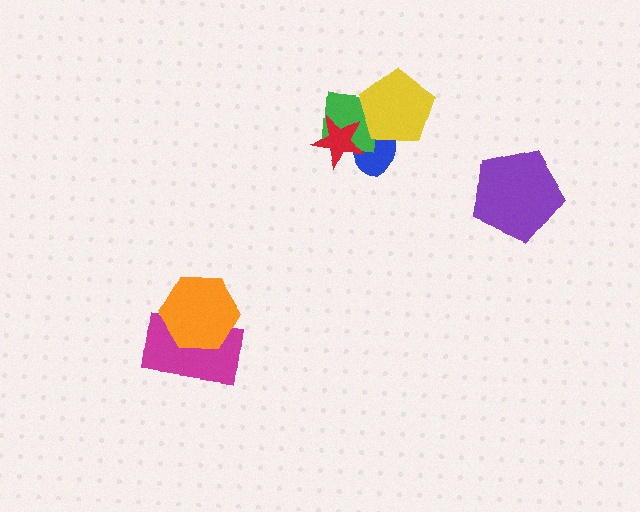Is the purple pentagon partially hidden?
No, no other shape covers it.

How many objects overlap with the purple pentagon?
0 objects overlap with the purple pentagon.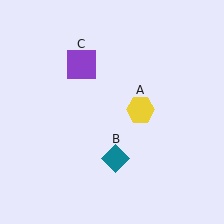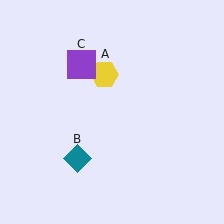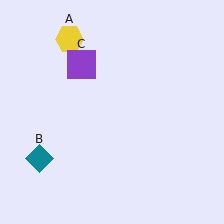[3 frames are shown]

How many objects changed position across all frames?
2 objects changed position: yellow hexagon (object A), teal diamond (object B).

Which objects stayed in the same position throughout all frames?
Purple square (object C) remained stationary.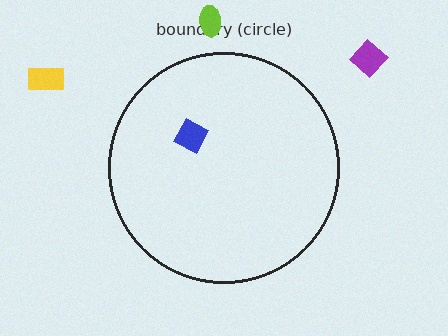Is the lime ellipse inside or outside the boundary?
Outside.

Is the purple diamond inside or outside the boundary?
Outside.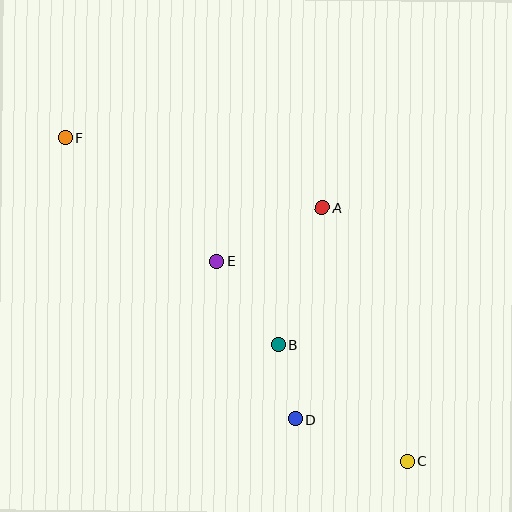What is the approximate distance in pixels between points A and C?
The distance between A and C is approximately 267 pixels.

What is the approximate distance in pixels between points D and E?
The distance between D and E is approximately 177 pixels.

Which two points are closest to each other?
Points B and D are closest to each other.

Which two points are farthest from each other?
Points C and F are farthest from each other.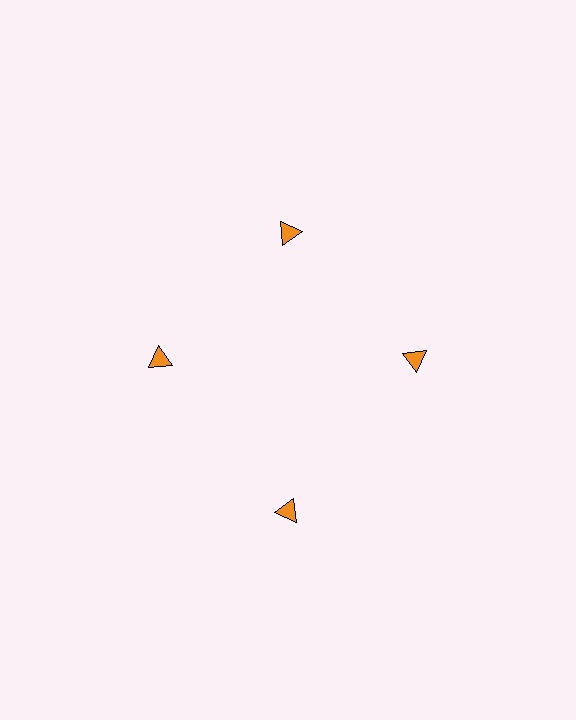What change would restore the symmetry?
The symmetry would be restored by moving it inward, back onto the ring so that all 4 triangles sit at equal angles and equal distance from the center.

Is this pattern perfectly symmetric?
No. The 4 orange triangles are arranged in a ring, but one element near the 6 o'clock position is pushed outward from the center, breaking the 4-fold rotational symmetry.